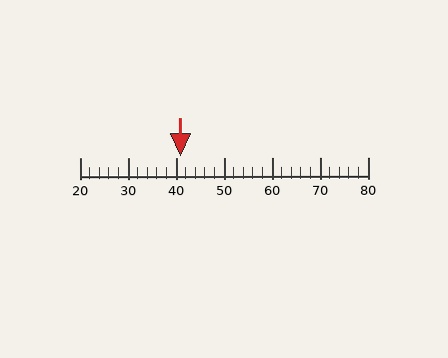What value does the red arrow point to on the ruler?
The red arrow points to approximately 41.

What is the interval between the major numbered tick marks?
The major tick marks are spaced 10 units apart.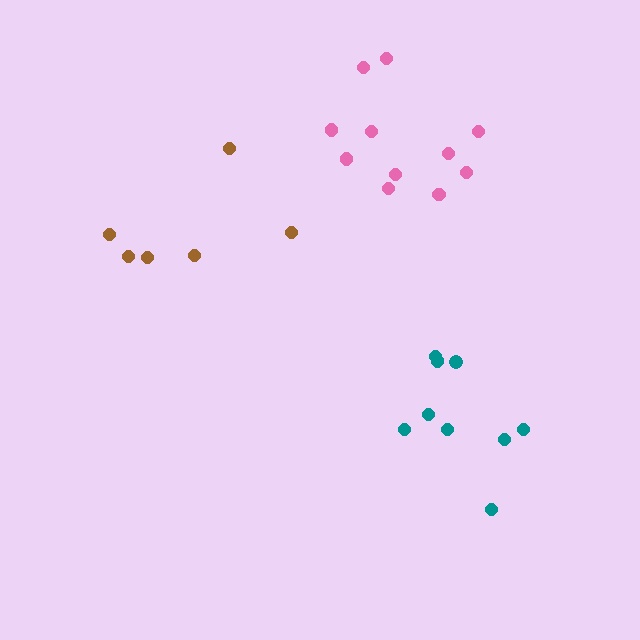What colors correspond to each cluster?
The clusters are colored: teal, brown, pink.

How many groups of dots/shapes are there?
There are 3 groups.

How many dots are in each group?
Group 1: 9 dots, Group 2: 6 dots, Group 3: 11 dots (26 total).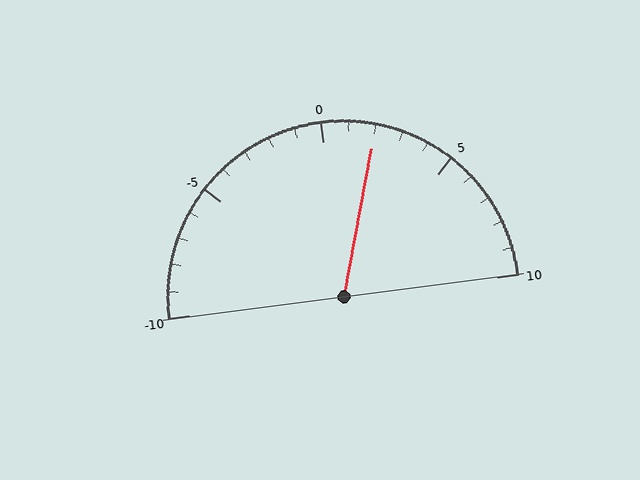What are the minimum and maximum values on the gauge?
The gauge ranges from -10 to 10.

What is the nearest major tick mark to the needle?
The nearest major tick mark is 0.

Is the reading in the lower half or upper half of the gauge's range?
The reading is in the upper half of the range (-10 to 10).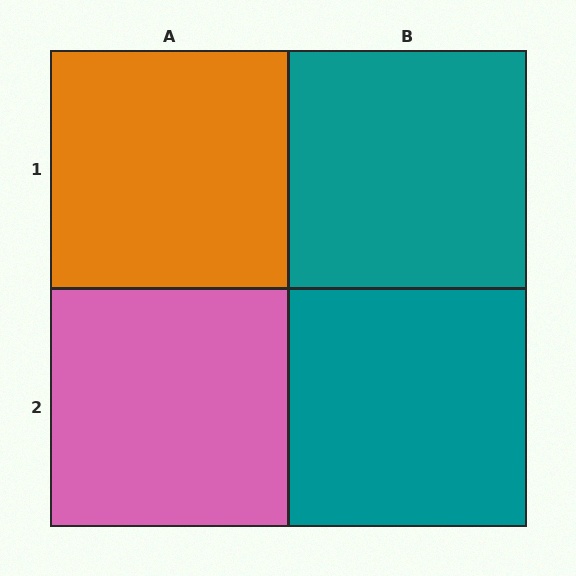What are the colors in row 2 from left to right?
Pink, teal.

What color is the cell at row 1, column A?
Orange.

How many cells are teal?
2 cells are teal.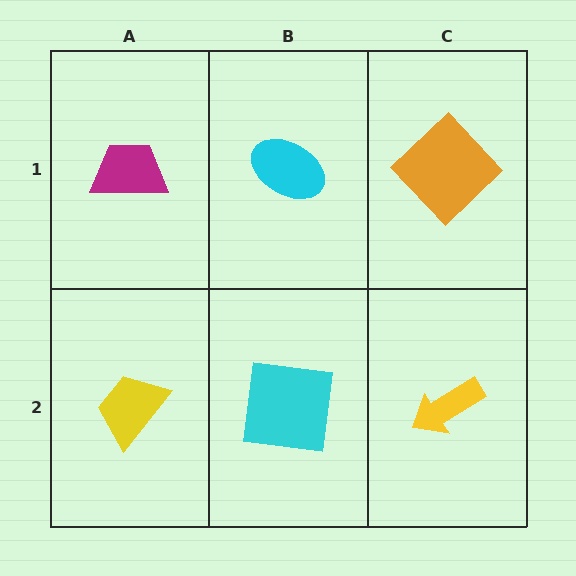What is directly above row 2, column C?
An orange diamond.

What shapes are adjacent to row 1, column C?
A yellow arrow (row 2, column C), a cyan ellipse (row 1, column B).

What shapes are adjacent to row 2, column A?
A magenta trapezoid (row 1, column A), a cyan square (row 2, column B).